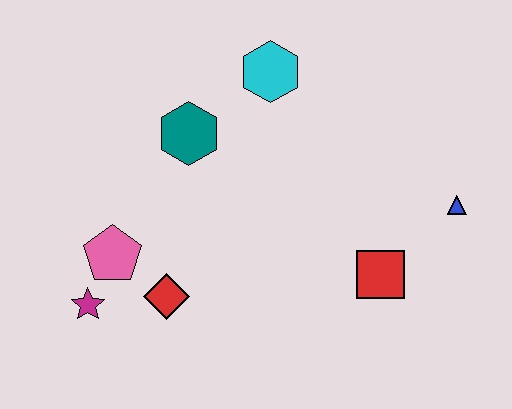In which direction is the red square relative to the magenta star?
The red square is to the right of the magenta star.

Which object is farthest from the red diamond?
The blue triangle is farthest from the red diamond.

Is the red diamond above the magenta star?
Yes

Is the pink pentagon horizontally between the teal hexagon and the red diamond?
No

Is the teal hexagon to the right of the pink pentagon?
Yes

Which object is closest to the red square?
The blue triangle is closest to the red square.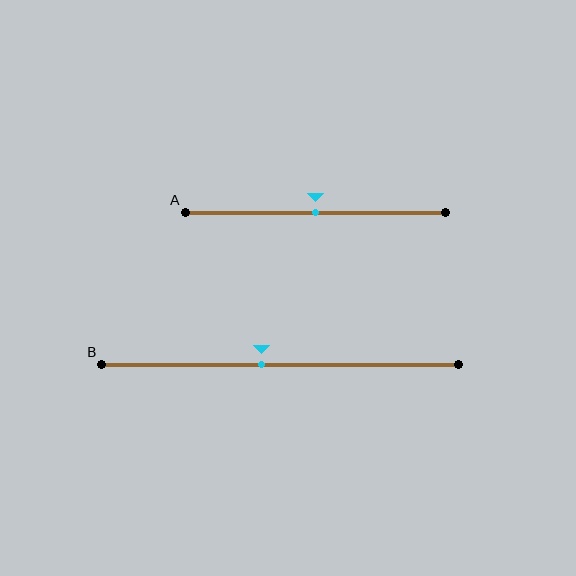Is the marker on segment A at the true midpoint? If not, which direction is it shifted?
Yes, the marker on segment A is at the true midpoint.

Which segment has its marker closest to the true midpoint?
Segment A has its marker closest to the true midpoint.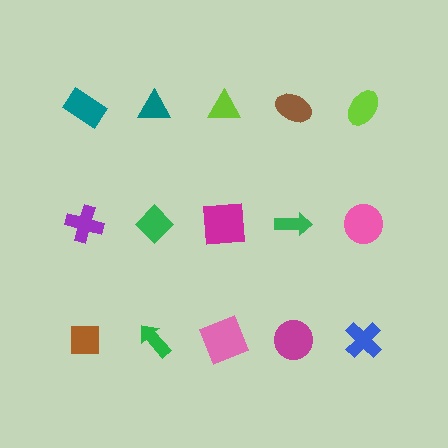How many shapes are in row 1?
5 shapes.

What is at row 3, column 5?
A blue cross.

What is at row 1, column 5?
A lime ellipse.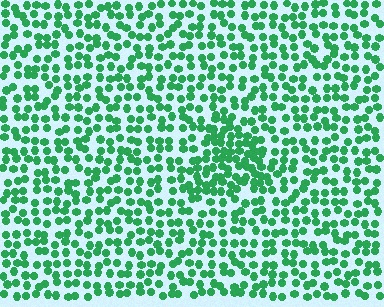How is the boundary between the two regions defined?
The boundary is defined by a change in element density (approximately 1.8x ratio). All elements are the same color, size, and shape.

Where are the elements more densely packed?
The elements are more densely packed inside the triangle boundary.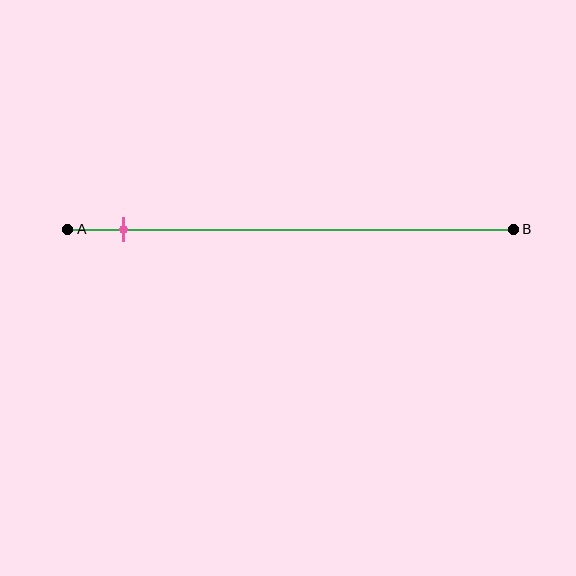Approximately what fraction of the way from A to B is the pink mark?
The pink mark is approximately 10% of the way from A to B.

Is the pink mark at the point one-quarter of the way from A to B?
No, the mark is at about 10% from A, not at the 25% one-quarter point.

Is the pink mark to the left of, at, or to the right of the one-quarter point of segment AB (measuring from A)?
The pink mark is to the left of the one-quarter point of segment AB.